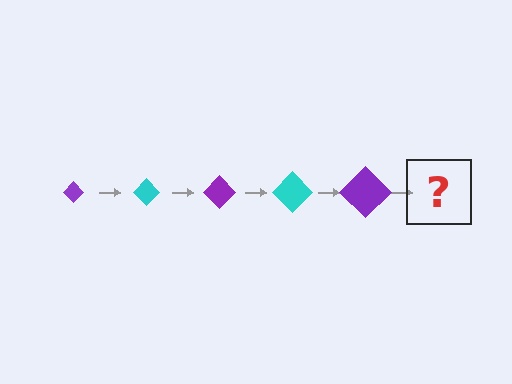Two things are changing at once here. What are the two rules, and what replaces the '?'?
The two rules are that the diamond grows larger each step and the color cycles through purple and cyan. The '?' should be a cyan diamond, larger than the previous one.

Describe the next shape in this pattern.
It should be a cyan diamond, larger than the previous one.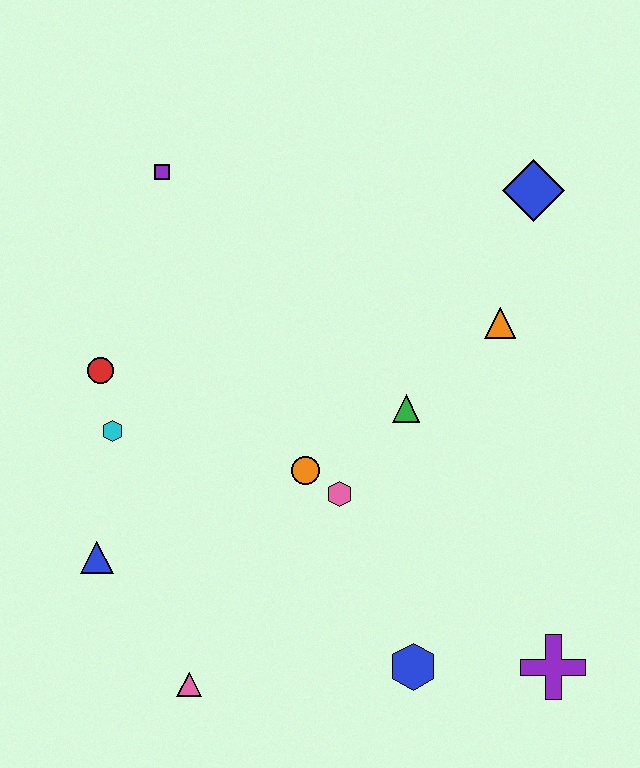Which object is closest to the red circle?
The cyan hexagon is closest to the red circle.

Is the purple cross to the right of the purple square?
Yes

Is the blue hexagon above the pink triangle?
Yes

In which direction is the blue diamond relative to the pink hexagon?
The blue diamond is above the pink hexagon.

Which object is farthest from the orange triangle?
The pink triangle is farthest from the orange triangle.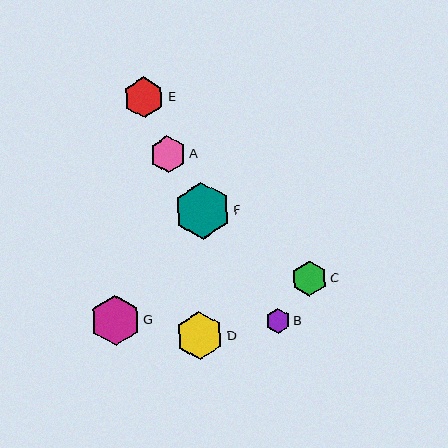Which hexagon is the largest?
Hexagon F is the largest with a size of approximately 56 pixels.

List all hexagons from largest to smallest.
From largest to smallest: F, G, D, E, A, C, B.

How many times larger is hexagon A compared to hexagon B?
Hexagon A is approximately 1.5 times the size of hexagon B.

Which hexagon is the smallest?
Hexagon B is the smallest with a size of approximately 24 pixels.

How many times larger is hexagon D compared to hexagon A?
Hexagon D is approximately 1.3 times the size of hexagon A.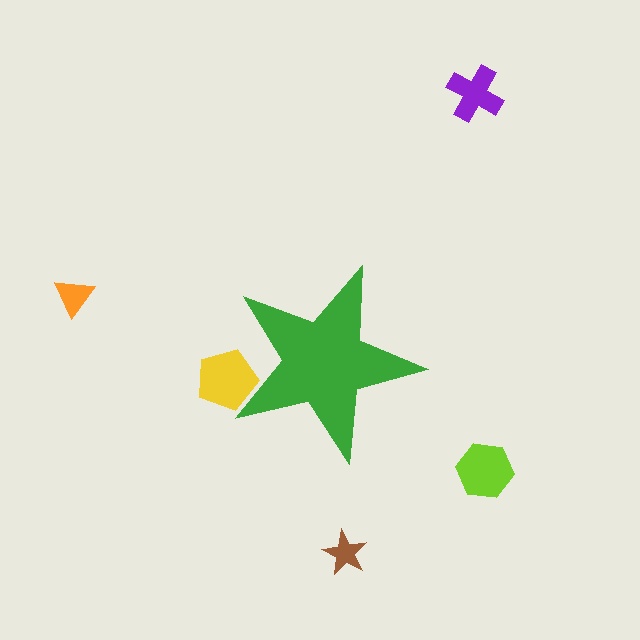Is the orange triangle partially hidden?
No, the orange triangle is fully visible.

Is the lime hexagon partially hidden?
No, the lime hexagon is fully visible.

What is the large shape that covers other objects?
A green star.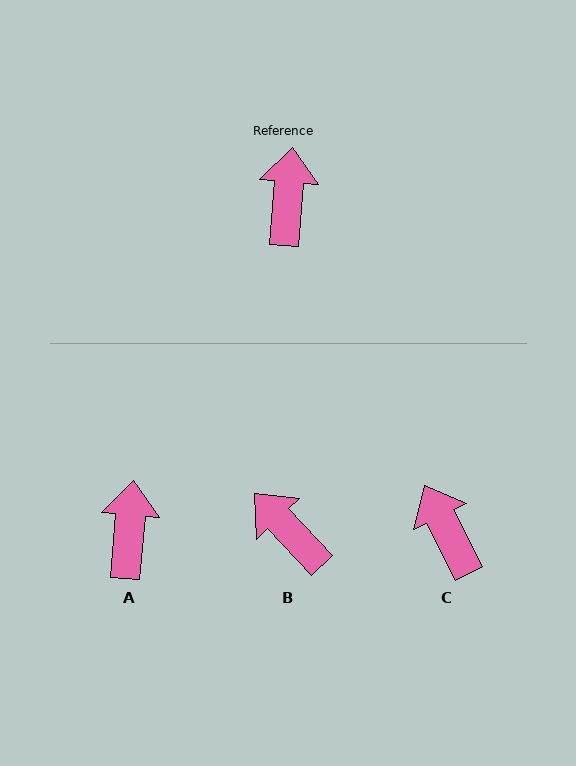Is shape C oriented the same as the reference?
No, it is off by about 32 degrees.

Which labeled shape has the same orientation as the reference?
A.